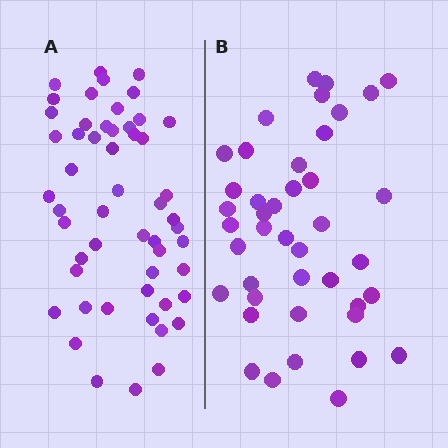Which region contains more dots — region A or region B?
Region A (the left region) has more dots.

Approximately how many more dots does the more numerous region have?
Region A has roughly 12 or so more dots than region B.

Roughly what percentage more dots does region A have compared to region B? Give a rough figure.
About 25% more.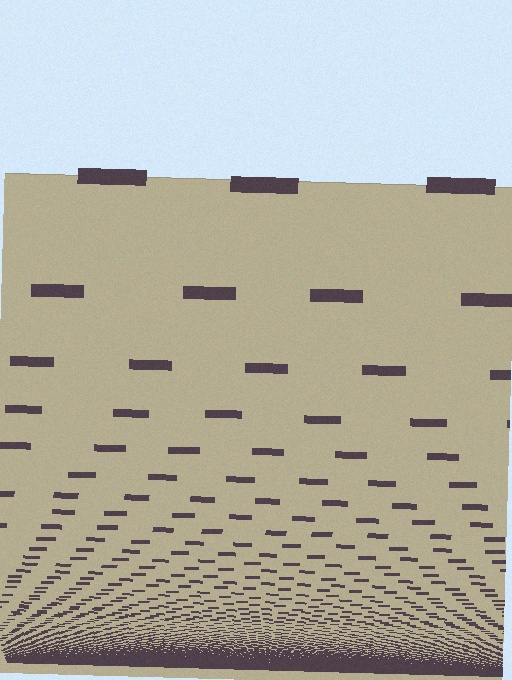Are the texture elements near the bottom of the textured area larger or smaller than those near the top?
Smaller. The gradient is inverted — elements near the bottom are smaller and denser.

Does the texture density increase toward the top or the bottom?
Density increases toward the bottom.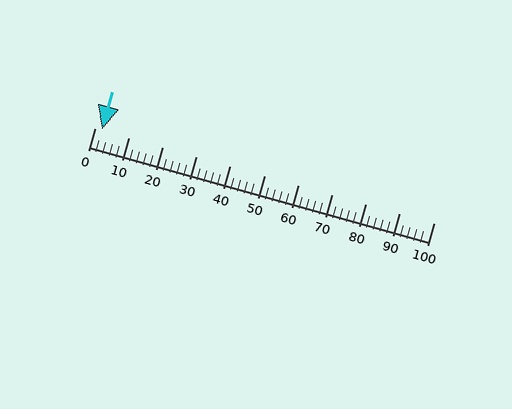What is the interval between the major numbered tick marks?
The major tick marks are spaced 10 units apart.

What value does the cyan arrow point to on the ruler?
The cyan arrow points to approximately 2.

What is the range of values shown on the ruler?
The ruler shows values from 0 to 100.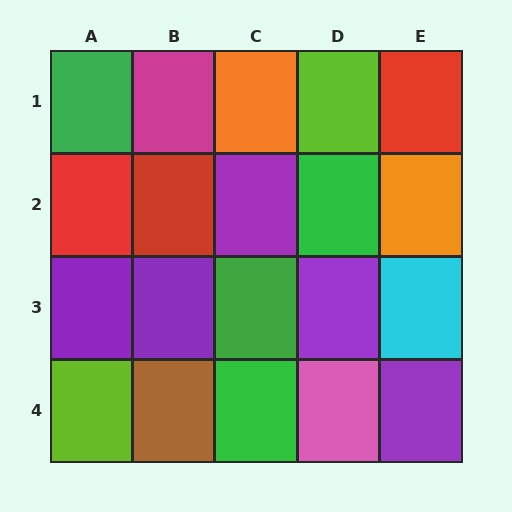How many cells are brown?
1 cell is brown.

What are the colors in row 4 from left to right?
Lime, brown, green, pink, purple.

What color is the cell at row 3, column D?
Purple.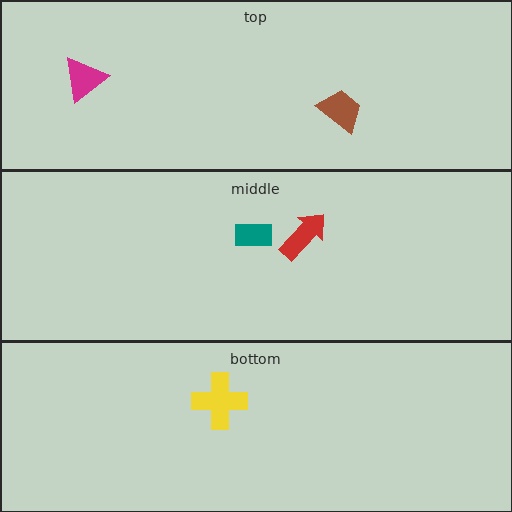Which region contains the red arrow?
The middle region.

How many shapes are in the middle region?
2.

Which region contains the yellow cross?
The bottom region.